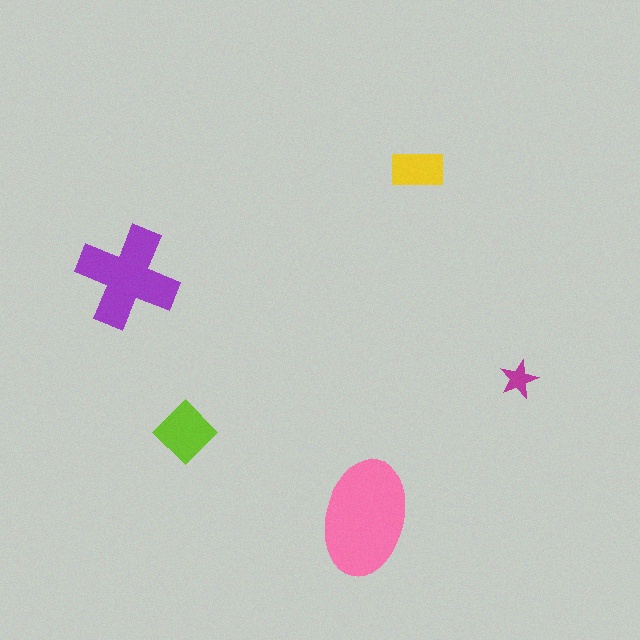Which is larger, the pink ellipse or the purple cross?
The pink ellipse.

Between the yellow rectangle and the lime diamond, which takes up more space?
The lime diamond.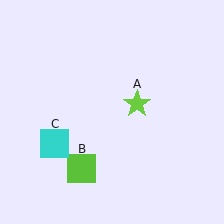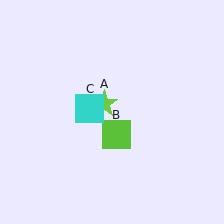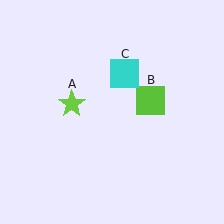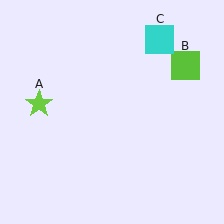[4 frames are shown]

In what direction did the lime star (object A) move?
The lime star (object A) moved left.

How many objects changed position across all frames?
3 objects changed position: lime star (object A), lime square (object B), cyan square (object C).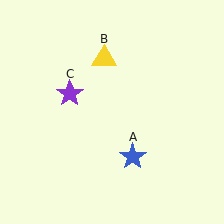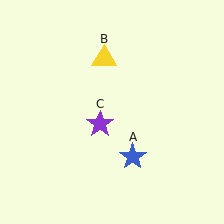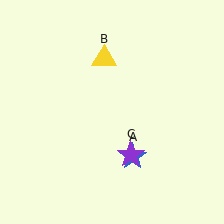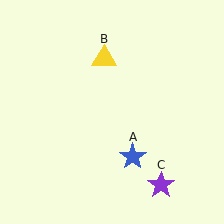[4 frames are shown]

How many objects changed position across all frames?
1 object changed position: purple star (object C).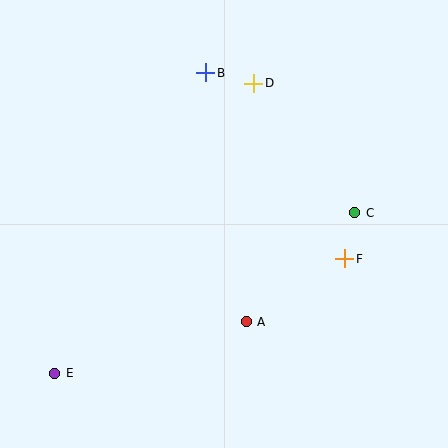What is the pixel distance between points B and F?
The distance between B and F is 232 pixels.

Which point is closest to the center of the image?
Point A at (246, 322) is closest to the center.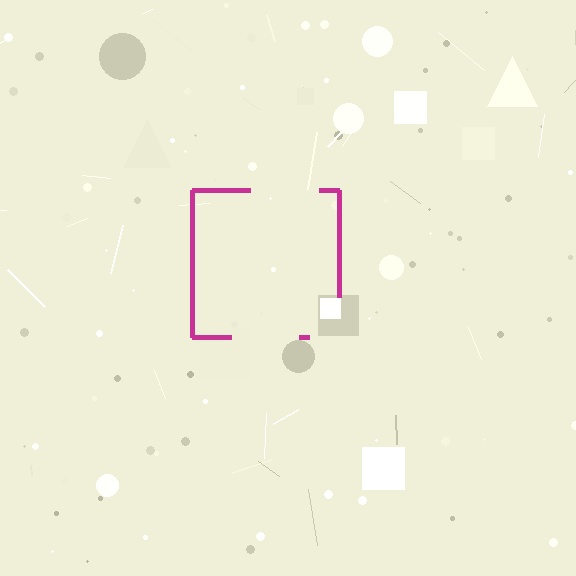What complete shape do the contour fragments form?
The contour fragments form a square.